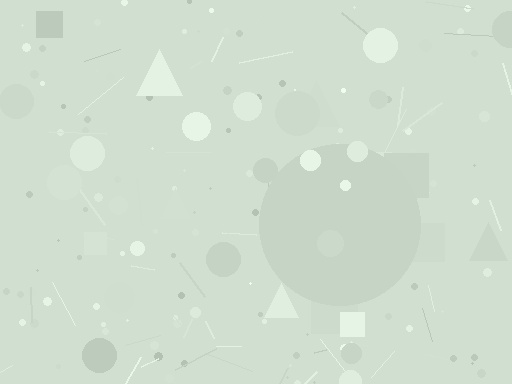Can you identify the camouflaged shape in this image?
The camouflaged shape is a circle.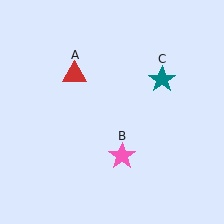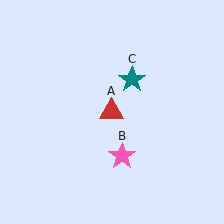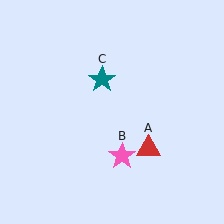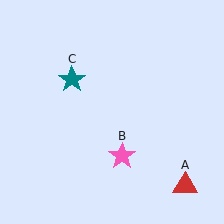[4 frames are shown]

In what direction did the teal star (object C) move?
The teal star (object C) moved left.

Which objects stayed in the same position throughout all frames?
Pink star (object B) remained stationary.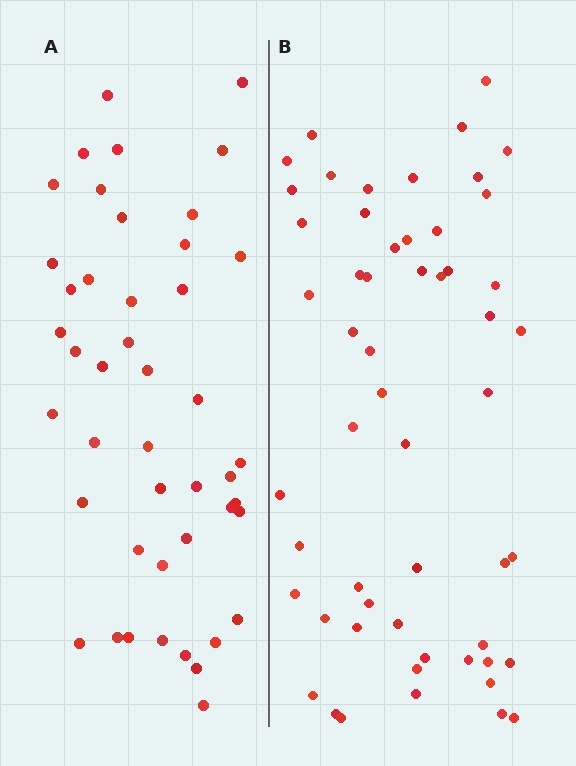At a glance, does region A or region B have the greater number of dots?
Region B (the right region) has more dots.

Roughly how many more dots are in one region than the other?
Region B has roughly 10 or so more dots than region A.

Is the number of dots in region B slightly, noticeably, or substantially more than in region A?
Region B has only slightly more — the two regions are fairly close. The ratio is roughly 1.2 to 1.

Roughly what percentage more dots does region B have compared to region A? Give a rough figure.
About 20% more.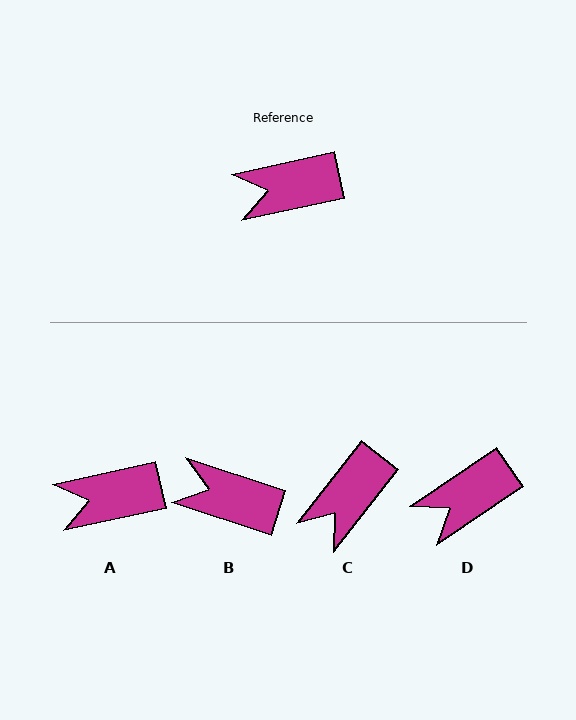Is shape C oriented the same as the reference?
No, it is off by about 40 degrees.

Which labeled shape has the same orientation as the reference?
A.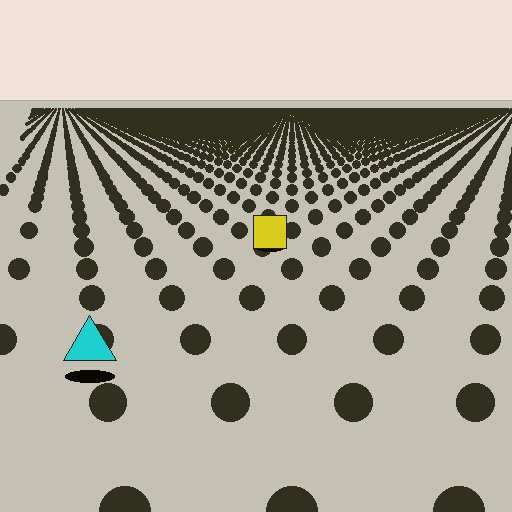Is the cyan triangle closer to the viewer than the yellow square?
Yes. The cyan triangle is closer — you can tell from the texture gradient: the ground texture is coarser near it.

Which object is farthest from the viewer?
The yellow square is farthest from the viewer. It appears smaller and the ground texture around it is denser.